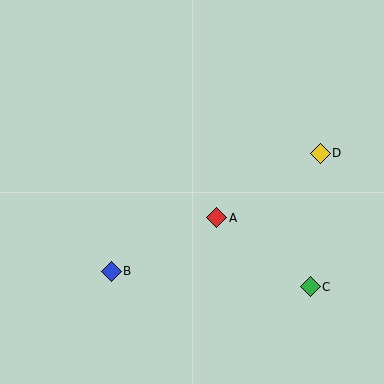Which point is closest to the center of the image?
Point A at (217, 218) is closest to the center.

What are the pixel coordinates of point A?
Point A is at (217, 218).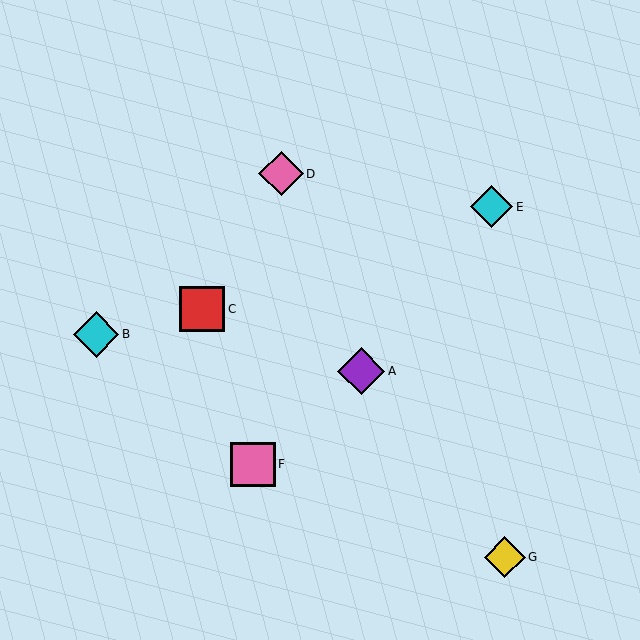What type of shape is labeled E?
Shape E is a cyan diamond.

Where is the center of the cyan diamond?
The center of the cyan diamond is at (96, 334).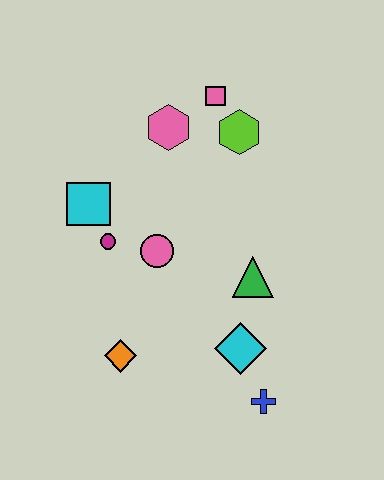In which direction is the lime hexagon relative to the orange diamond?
The lime hexagon is above the orange diamond.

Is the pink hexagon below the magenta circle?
No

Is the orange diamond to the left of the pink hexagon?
Yes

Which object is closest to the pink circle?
The magenta circle is closest to the pink circle.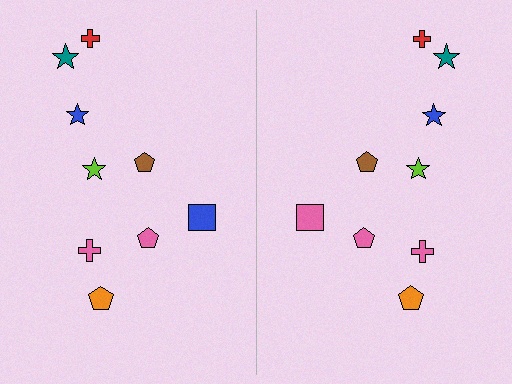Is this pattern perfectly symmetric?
No, the pattern is not perfectly symmetric. The pink square on the right side breaks the symmetry — its mirror counterpart is blue.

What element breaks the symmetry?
The pink square on the right side breaks the symmetry — its mirror counterpart is blue.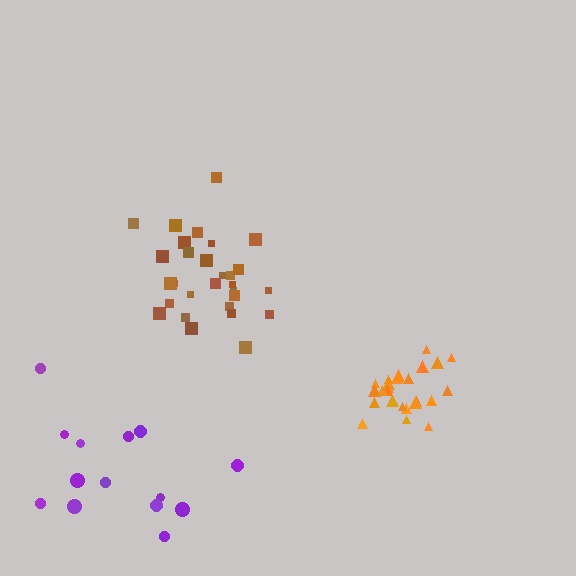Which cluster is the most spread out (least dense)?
Purple.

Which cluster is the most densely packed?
Orange.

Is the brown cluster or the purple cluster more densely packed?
Brown.